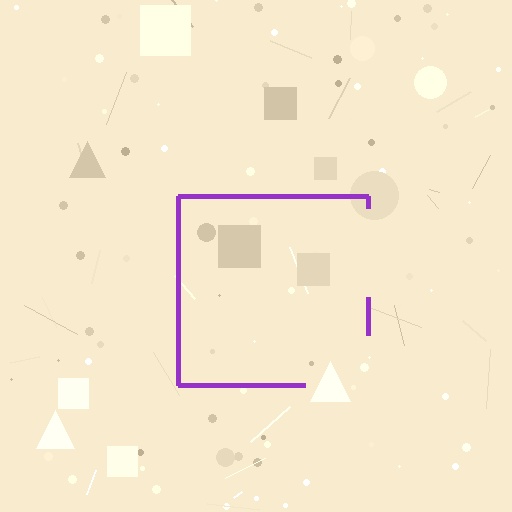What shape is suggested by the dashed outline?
The dashed outline suggests a square.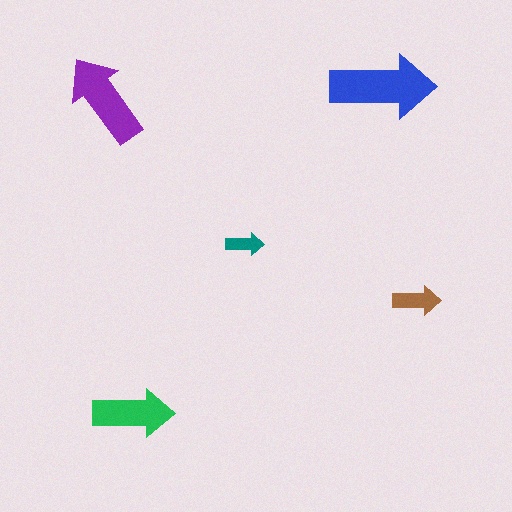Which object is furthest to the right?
The brown arrow is rightmost.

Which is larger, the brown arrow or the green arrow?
The green one.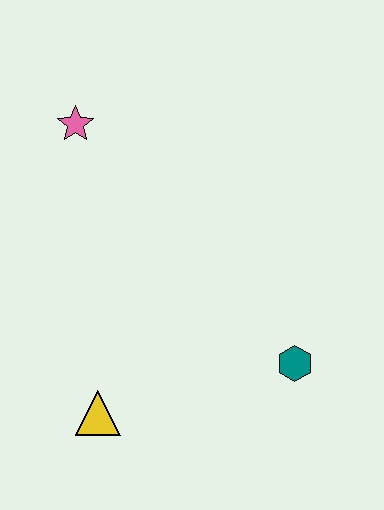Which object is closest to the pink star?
The yellow triangle is closest to the pink star.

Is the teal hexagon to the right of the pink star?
Yes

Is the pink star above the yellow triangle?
Yes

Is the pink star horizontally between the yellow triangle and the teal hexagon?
No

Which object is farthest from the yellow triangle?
The pink star is farthest from the yellow triangle.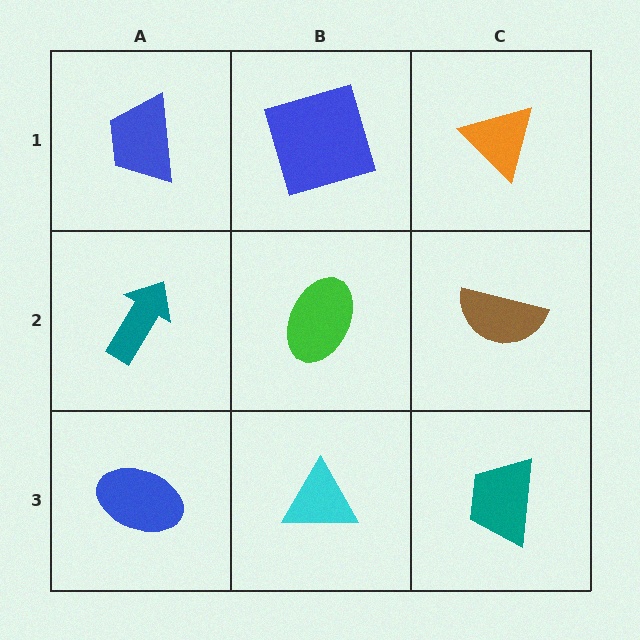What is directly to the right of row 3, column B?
A teal trapezoid.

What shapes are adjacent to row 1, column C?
A brown semicircle (row 2, column C), a blue square (row 1, column B).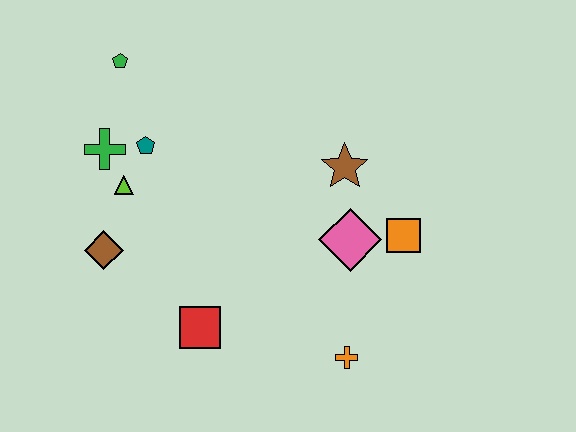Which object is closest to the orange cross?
The pink diamond is closest to the orange cross.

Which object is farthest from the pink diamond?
The green pentagon is farthest from the pink diamond.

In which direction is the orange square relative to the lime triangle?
The orange square is to the right of the lime triangle.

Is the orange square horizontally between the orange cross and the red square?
No